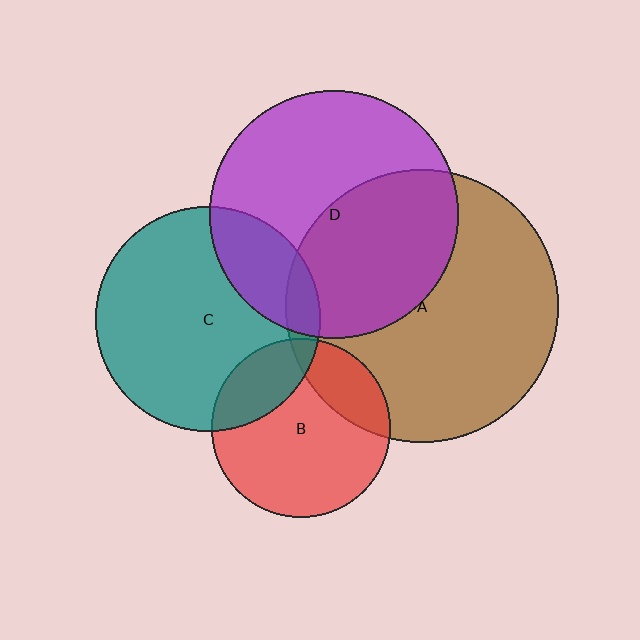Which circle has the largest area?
Circle A (brown).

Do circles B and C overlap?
Yes.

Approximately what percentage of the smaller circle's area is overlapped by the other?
Approximately 25%.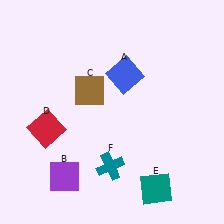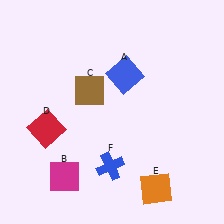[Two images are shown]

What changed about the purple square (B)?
In Image 1, B is purple. In Image 2, it changed to magenta.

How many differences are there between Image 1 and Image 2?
There are 3 differences between the two images.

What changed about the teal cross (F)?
In Image 1, F is teal. In Image 2, it changed to blue.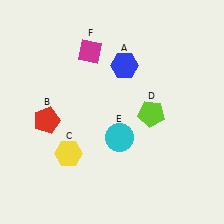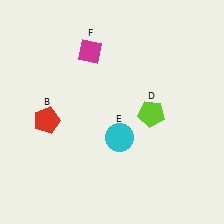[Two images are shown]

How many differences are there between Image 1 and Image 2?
There are 2 differences between the two images.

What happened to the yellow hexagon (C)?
The yellow hexagon (C) was removed in Image 2. It was in the bottom-left area of Image 1.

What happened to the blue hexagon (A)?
The blue hexagon (A) was removed in Image 2. It was in the top-right area of Image 1.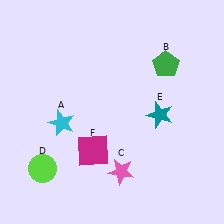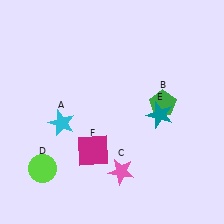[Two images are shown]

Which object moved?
The green pentagon (B) moved down.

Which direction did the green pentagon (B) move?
The green pentagon (B) moved down.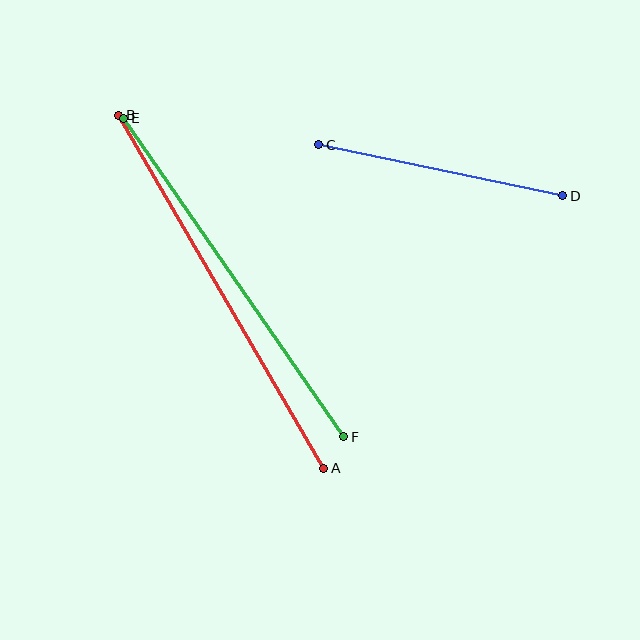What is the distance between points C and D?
The distance is approximately 249 pixels.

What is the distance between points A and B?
The distance is approximately 408 pixels.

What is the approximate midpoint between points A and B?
The midpoint is at approximately (221, 292) pixels.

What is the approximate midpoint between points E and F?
The midpoint is at approximately (234, 278) pixels.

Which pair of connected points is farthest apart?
Points A and B are farthest apart.